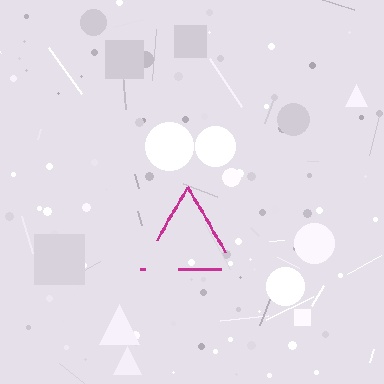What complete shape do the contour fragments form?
The contour fragments form a triangle.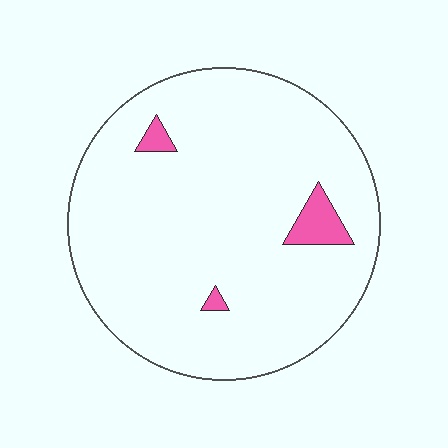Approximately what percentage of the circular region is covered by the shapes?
Approximately 5%.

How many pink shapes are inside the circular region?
3.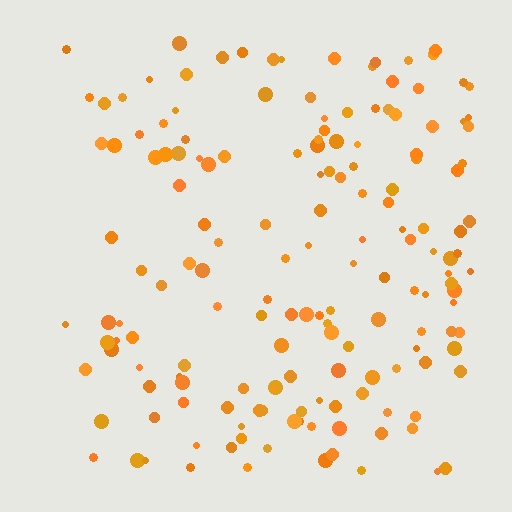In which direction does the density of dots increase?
From left to right, with the right side densest.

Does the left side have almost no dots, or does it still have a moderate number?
Still a moderate number, just noticeably fewer than the right.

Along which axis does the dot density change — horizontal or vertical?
Horizontal.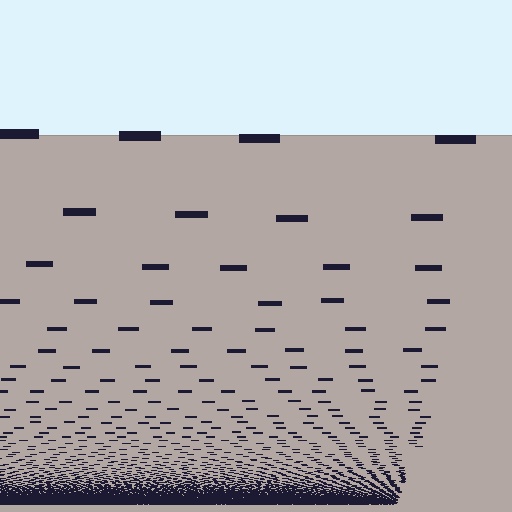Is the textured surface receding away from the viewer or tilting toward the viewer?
The surface appears to tilt toward the viewer. Texture elements get larger and sparser toward the top.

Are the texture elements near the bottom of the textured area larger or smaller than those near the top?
Smaller. The gradient is inverted — elements near the bottom are smaller and denser.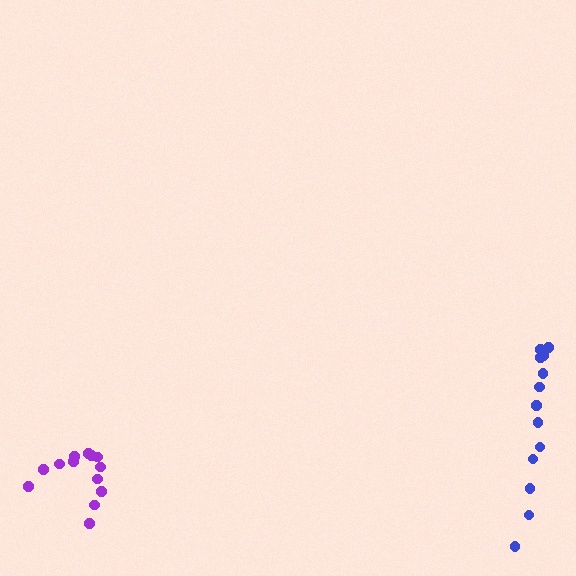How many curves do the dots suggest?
There are 2 distinct paths.